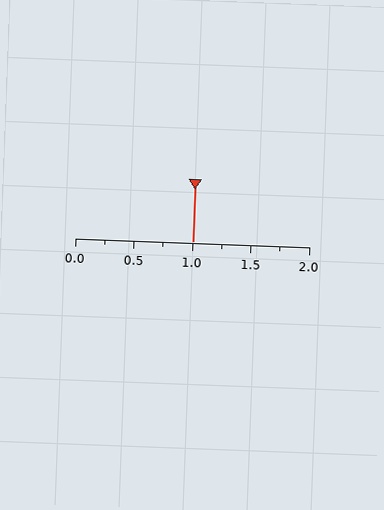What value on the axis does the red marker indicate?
The marker indicates approximately 1.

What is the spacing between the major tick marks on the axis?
The major ticks are spaced 0.5 apart.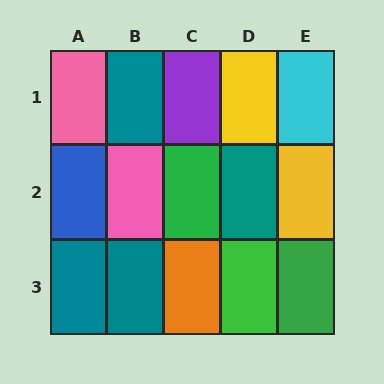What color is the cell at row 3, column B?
Teal.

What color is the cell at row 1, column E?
Cyan.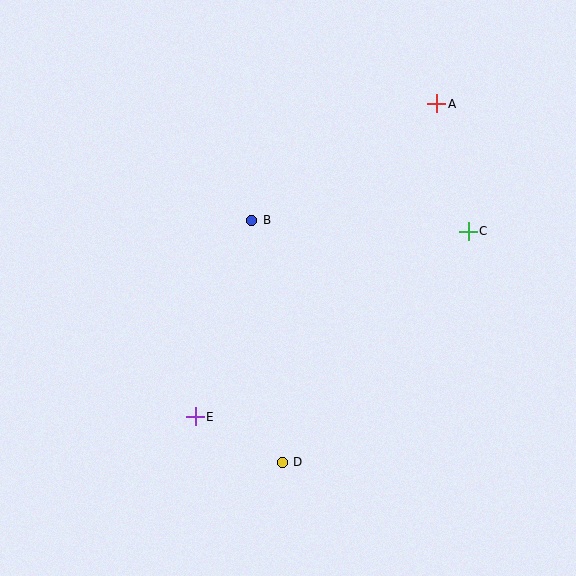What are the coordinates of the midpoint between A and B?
The midpoint between A and B is at (344, 162).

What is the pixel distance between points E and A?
The distance between E and A is 395 pixels.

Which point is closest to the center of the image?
Point B at (252, 220) is closest to the center.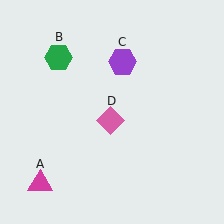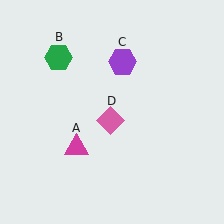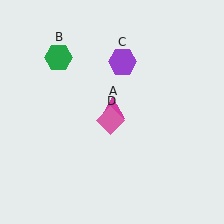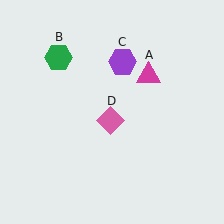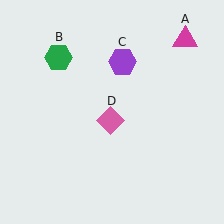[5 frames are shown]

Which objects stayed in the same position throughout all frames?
Green hexagon (object B) and purple hexagon (object C) and pink diamond (object D) remained stationary.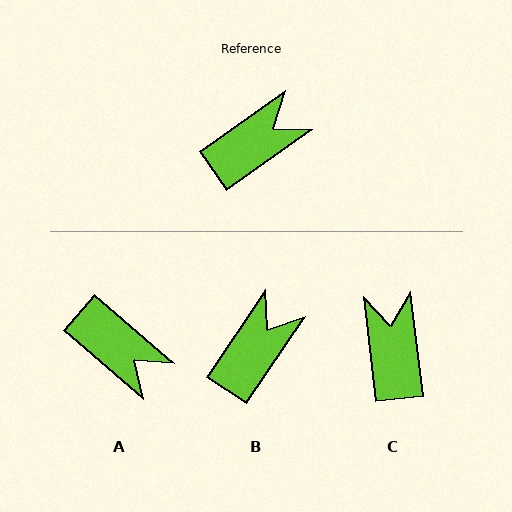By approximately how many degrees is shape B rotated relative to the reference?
Approximately 21 degrees counter-clockwise.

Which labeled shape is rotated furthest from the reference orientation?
A, about 76 degrees away.